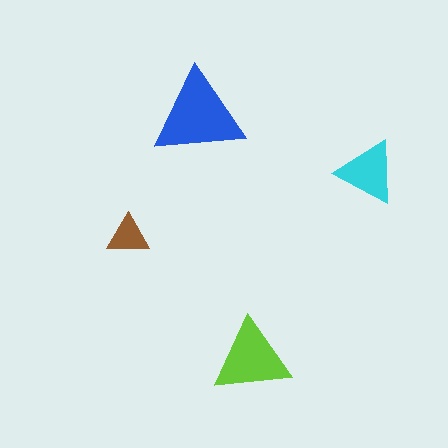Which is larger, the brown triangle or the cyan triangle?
The cyan one.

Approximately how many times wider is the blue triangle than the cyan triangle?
About 1.5 times wider.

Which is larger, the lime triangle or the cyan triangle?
The lime one.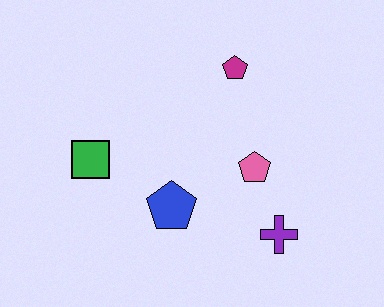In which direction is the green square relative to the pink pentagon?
The green square is to the left of the pink pentagon.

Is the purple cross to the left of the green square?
No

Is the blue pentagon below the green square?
Yes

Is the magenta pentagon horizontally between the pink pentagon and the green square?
Yes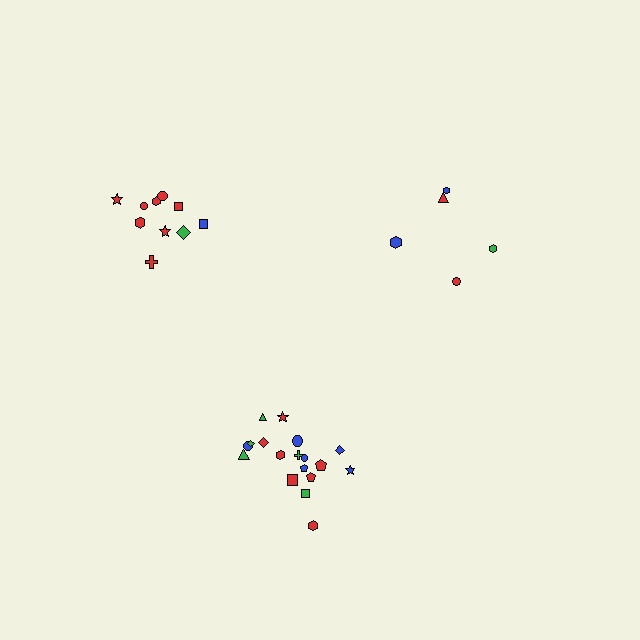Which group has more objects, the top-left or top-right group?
The top-left group.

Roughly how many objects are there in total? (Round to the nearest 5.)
Roughly 35 objects in total.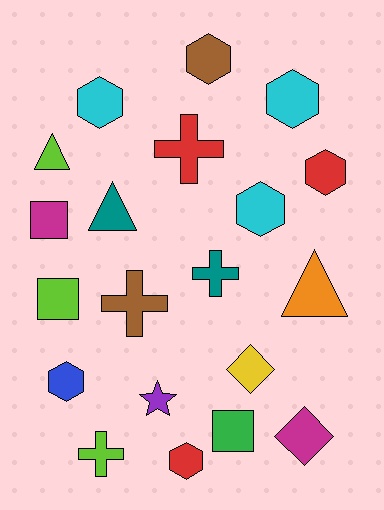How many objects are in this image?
There are 20 objects.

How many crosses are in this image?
There are 4 crosses.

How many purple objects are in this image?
There is 1 purple object.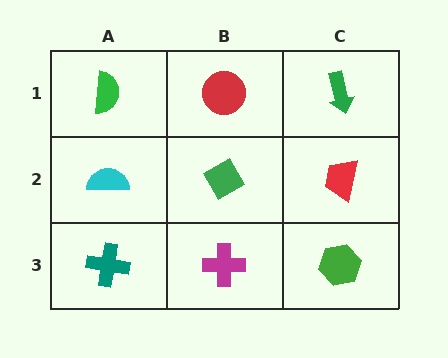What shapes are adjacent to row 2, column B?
A red circle (row 1, column B), a magenta cross (row 3, column B), a cyan semicircle (row 2, column A), a red trapezoid (row 2, column C).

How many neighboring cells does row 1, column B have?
3.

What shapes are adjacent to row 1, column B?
A green diamond (row 2, column B), a green semicircle (row 1, column A), a green arrow (row 1, column C).